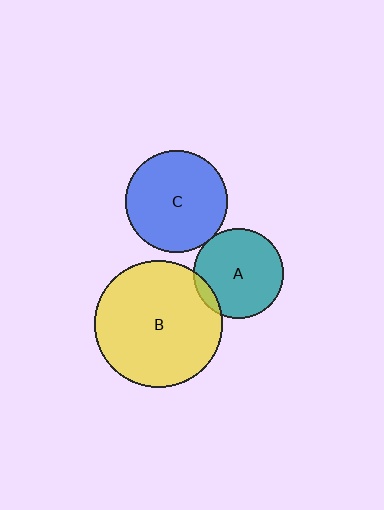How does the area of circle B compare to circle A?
Approximately 2.0 times.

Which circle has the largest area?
Circle B (yellow).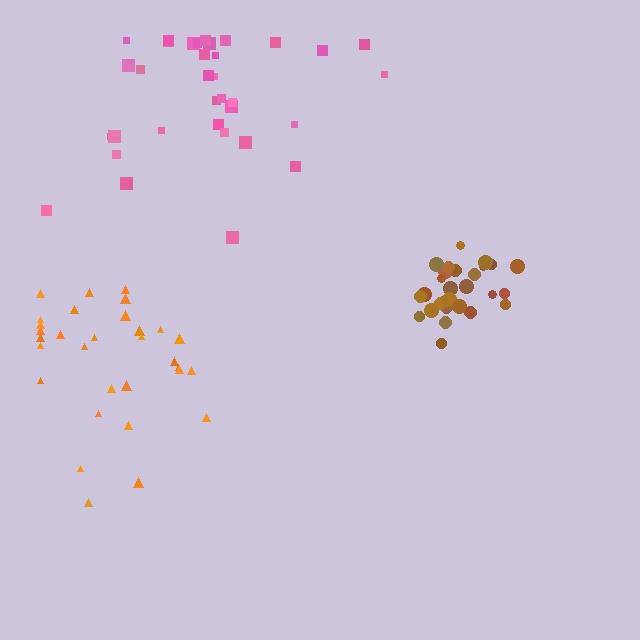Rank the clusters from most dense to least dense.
brown, orange, pink.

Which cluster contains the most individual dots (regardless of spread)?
Pink (34).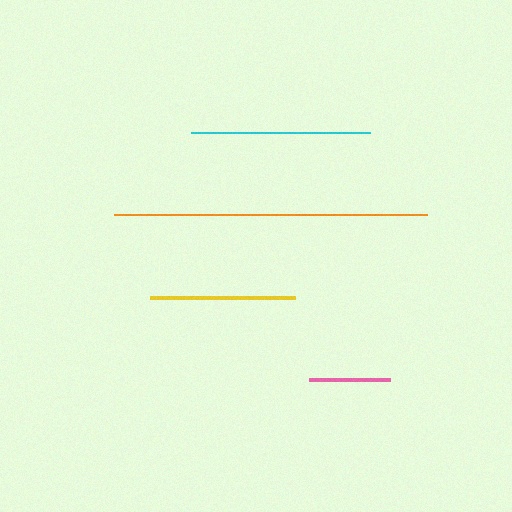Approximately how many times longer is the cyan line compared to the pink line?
The cyan line is approximately 2.2 times the length of the pink line.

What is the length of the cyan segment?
The cyan segment is approximately 179 pixels long.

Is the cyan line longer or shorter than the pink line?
The cyan line is longer than the pink line.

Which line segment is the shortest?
The pink line is the shortest at approximately 81 pixels.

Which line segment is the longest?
The orange line is the longest at approximately 314 pixels.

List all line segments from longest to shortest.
From longest to shortest: orange, cyan, yellow, pink.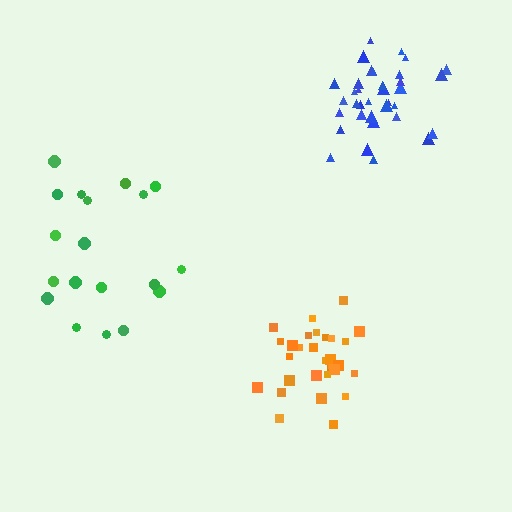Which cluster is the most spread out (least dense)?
Green.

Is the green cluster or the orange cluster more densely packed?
Orange.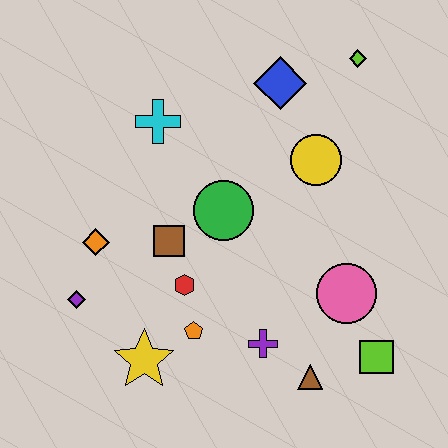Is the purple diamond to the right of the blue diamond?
No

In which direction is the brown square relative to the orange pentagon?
The brown square is above the orange pentagon.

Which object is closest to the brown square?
The red hexagon is closest to the brown square.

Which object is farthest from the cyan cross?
The lime square is farthest from the cyan cross.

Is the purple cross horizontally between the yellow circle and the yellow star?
Yes